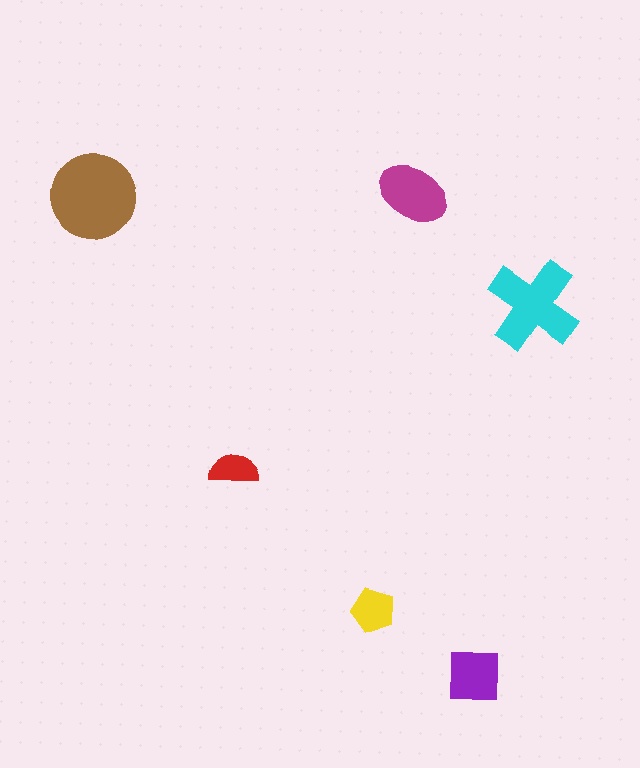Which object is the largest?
The brown circle.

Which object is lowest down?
The purple square is bottommost.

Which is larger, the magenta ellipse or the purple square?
The magenta ellipse.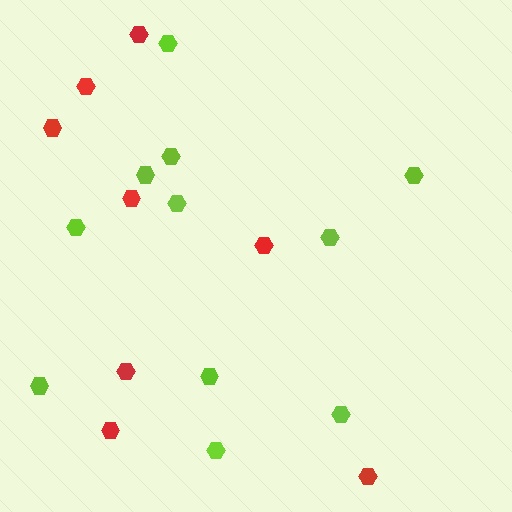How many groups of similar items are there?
There are 2 groups: one group of red hexagons (8) and one group of lime hexagons (11).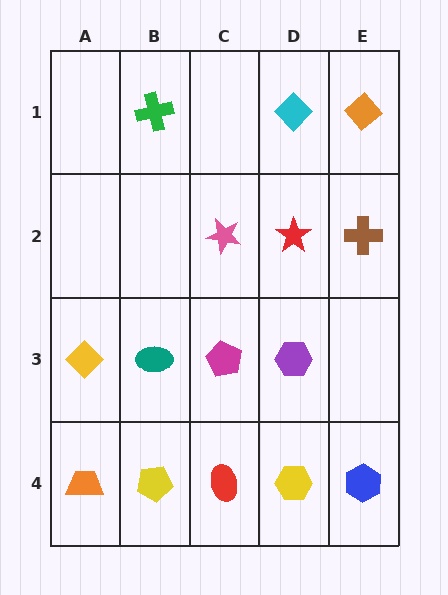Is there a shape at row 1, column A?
No, that cell is empty.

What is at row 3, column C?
A magenta pentagon.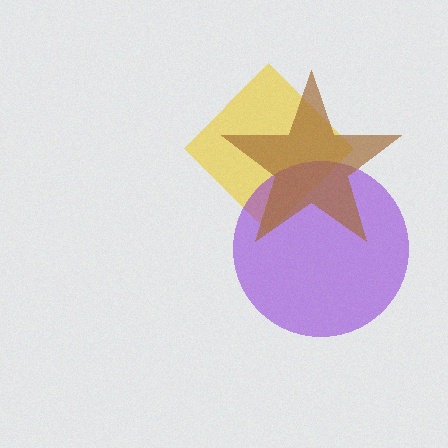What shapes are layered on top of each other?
The layered shapes are: a yellow diamond, a purple circle, a brown star.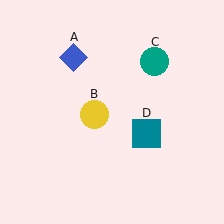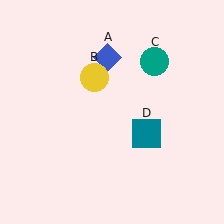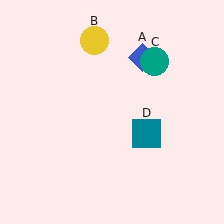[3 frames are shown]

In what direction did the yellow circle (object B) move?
The yellow circle (object B) moved up.